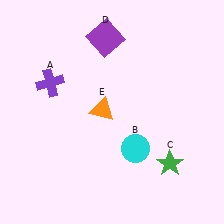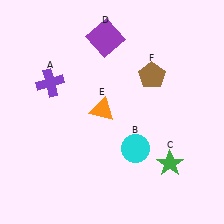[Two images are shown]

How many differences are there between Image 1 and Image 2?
There is 1 difference between the two images.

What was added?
A brown pentagon (F) was added in Image 2.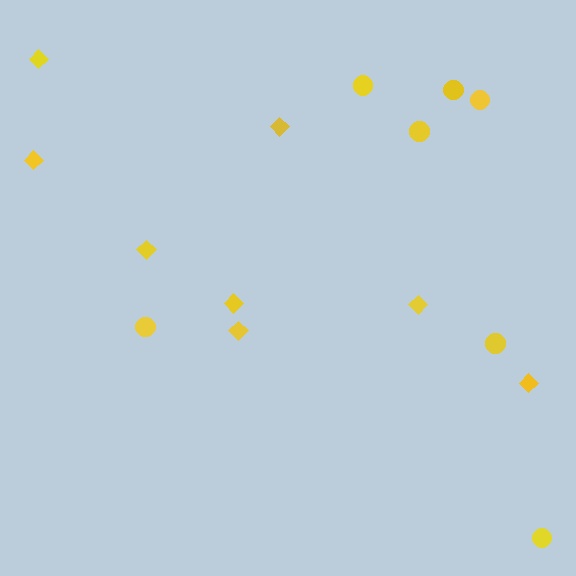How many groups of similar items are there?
There are 2 groups: one group of diamonds (8) and one group of circles (7).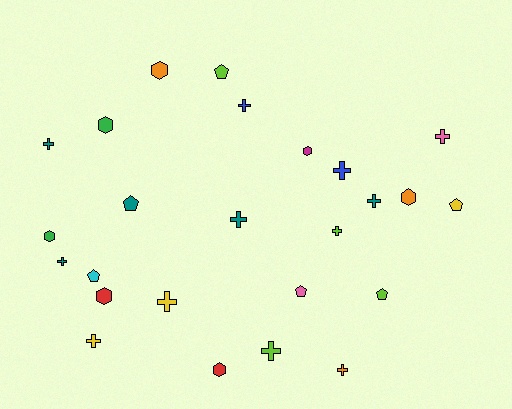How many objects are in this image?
There are 25 objects.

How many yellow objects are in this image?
There are 3 yellow objects.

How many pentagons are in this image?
There are 6 pentagons.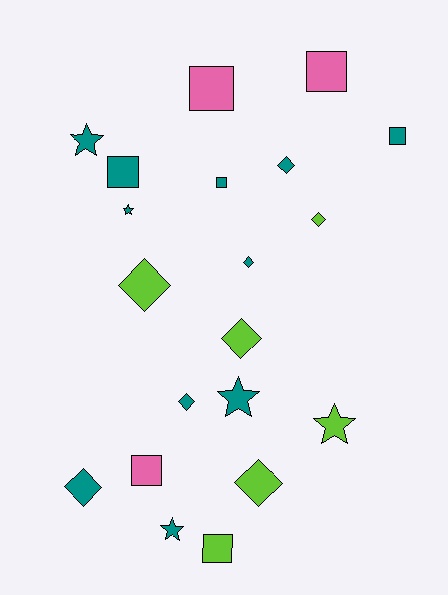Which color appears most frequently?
Teal, with 11 objects.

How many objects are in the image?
There are 20 objects.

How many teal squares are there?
There are 3 teal squares.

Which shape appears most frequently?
Diamond, with 8 objects.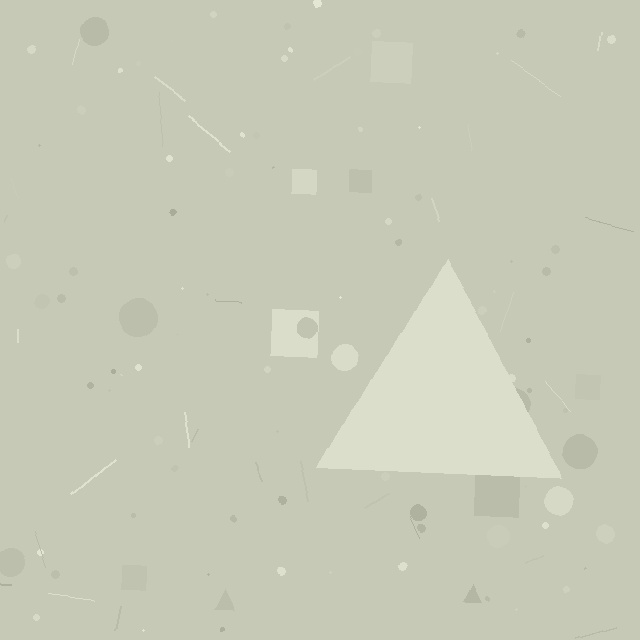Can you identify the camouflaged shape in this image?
The camouflaged shape is a triangle.